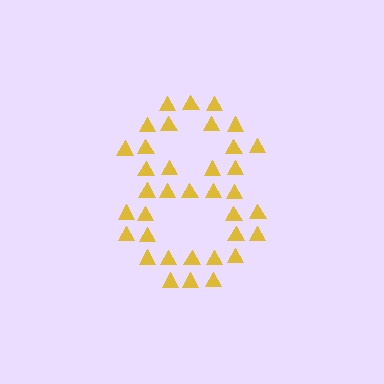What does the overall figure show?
The overall figure shows the digit 8.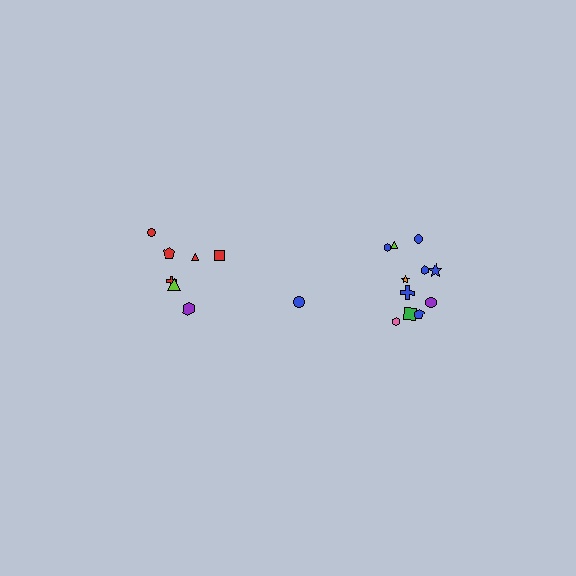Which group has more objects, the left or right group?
The right group.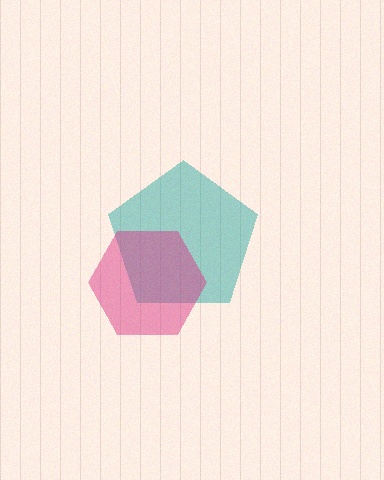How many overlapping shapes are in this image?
There are 2 overlapping shapes in the image.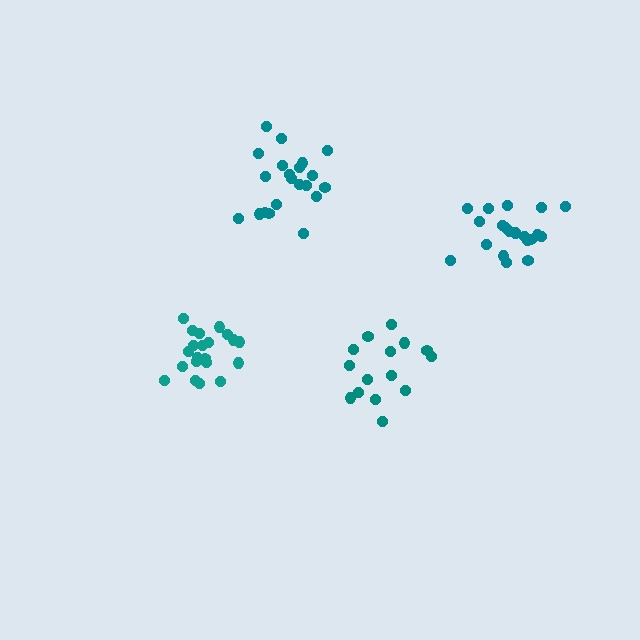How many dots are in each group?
Group 1: 21 dots, Group 2: 15 dots, Group 3: 21 dots, Group 4: 21 dots (78 total).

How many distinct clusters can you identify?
There are 4 distinct clusters.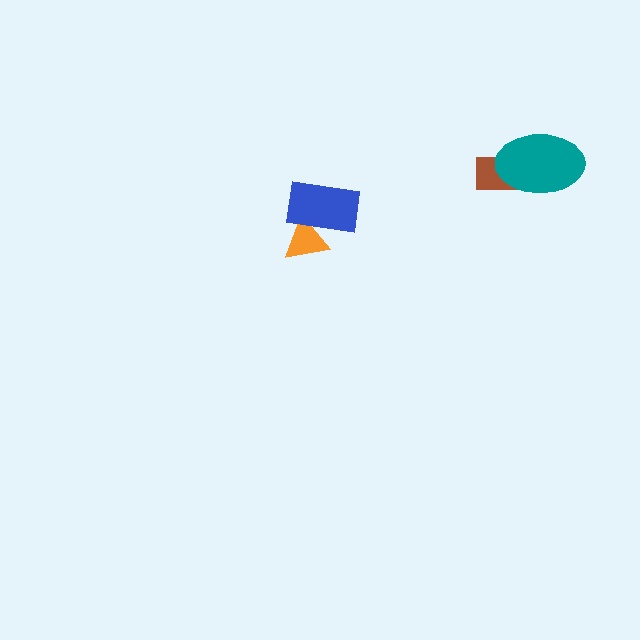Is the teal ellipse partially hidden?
No, no other shape covers it.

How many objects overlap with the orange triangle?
1 object overlaps with the orange triangle.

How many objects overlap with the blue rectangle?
1 object overlaps with the blue rectangle.